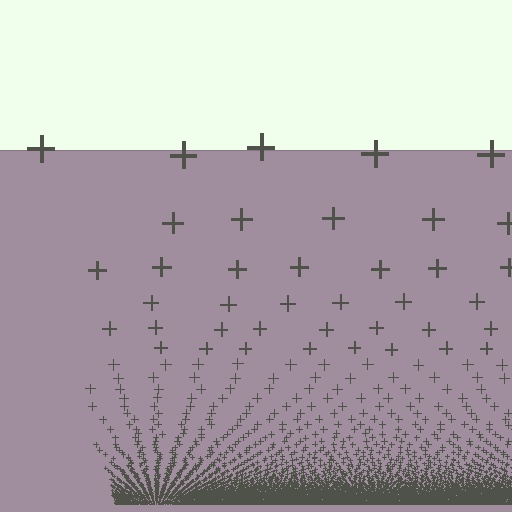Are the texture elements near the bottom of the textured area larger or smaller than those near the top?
Smaller. The gradient is inverted — elements near the bottom are smaller and denser.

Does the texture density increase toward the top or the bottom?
Density increases toward the bottom.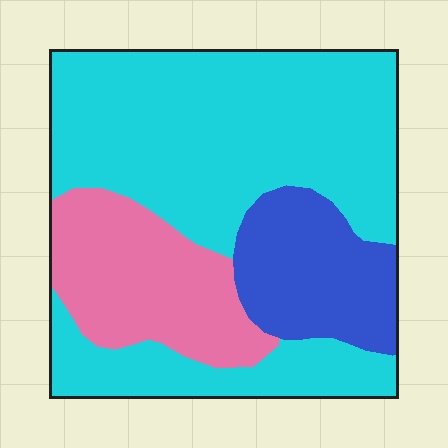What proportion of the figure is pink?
Pink takes up about one fifth (1/5) of the figure.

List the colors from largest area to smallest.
From largest to smallest: cyan, pink, blue.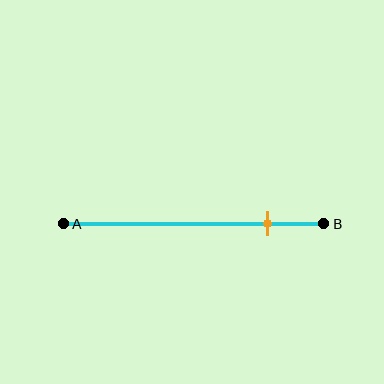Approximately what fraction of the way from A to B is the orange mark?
The orange mark is approximately 80% of the way from A to B.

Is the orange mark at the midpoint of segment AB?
No, the mark is at about 80% from A, not at the 50% midpoint.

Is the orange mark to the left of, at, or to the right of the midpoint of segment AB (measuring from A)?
The orange mark is to the right of the midpoint of segment AB.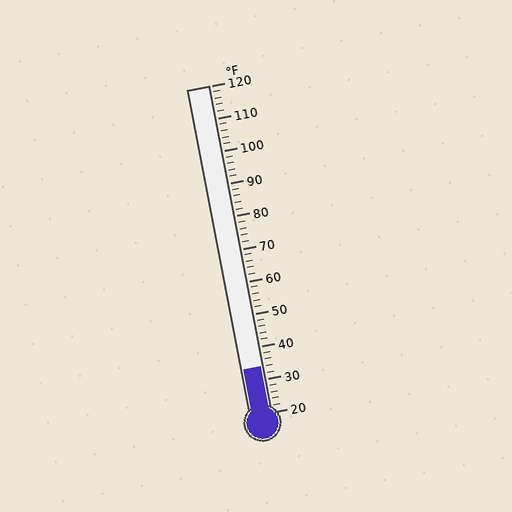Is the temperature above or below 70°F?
The temperature is below 70°F.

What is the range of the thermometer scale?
The thermometer scale ranges from 20°F to 120°F.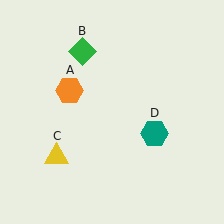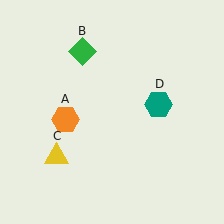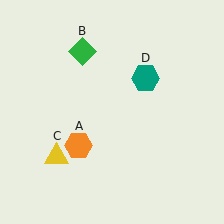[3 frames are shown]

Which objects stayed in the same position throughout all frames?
Green diamond (object B) and yellow triangle (object C) remained stationary.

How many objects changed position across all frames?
2 objects changed position: orange hexagon (object A), teal hexagon (object D).